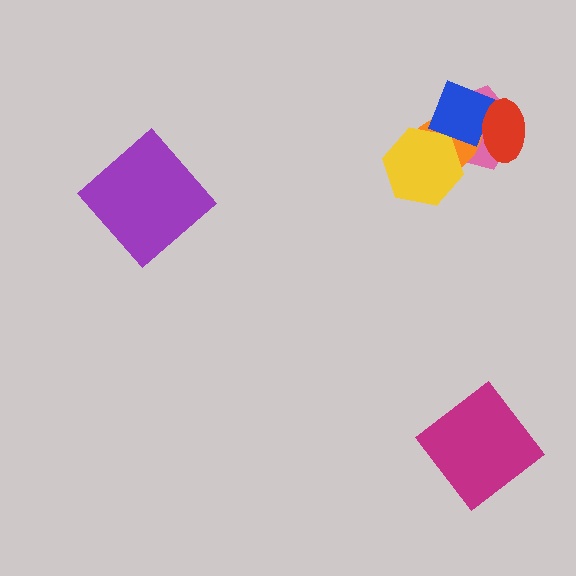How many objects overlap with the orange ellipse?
4 objects overlap with the orange ellipse.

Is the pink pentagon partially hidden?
Yes, it is partially covered by another shape.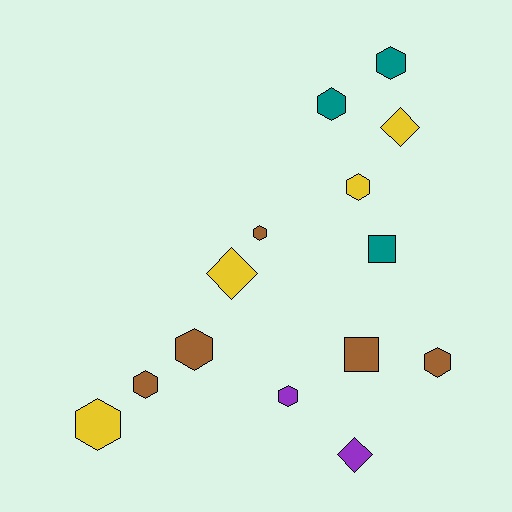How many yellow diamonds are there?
There are 2 yellow diamonds.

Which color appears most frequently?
Brown, with 5 objects.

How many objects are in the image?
There are 14 objects.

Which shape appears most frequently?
Hexagon, with 9 objects.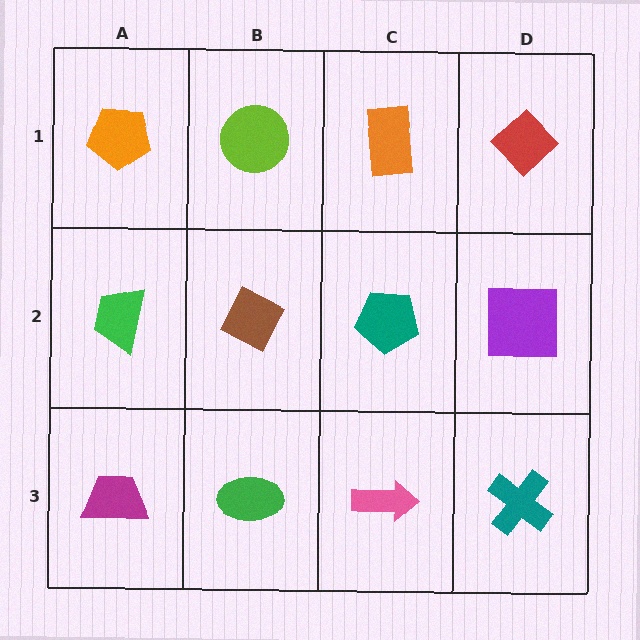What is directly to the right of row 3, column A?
A green ellipse.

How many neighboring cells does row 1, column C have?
3.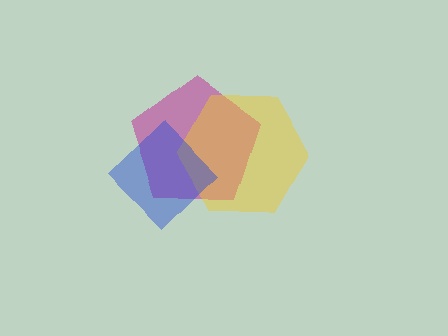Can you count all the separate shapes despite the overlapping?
Yes, there are 3 separate shapes.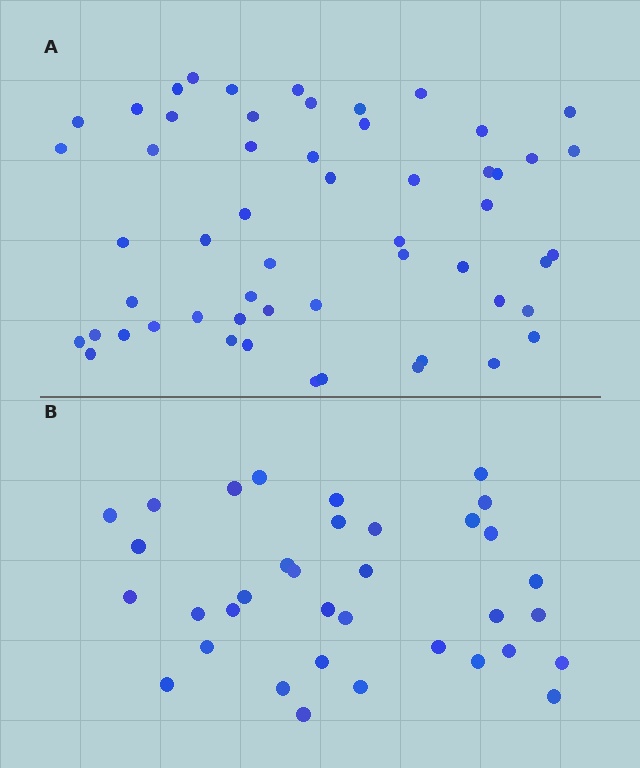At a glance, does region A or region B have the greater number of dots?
Region A (the top region) has more dots.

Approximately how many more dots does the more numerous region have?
Region A has approximately 20 more dots than region B.